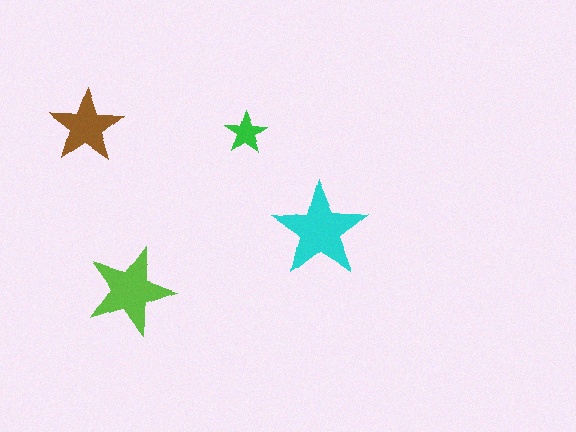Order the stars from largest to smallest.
the cyan one, the lime one, the brown one, the green one.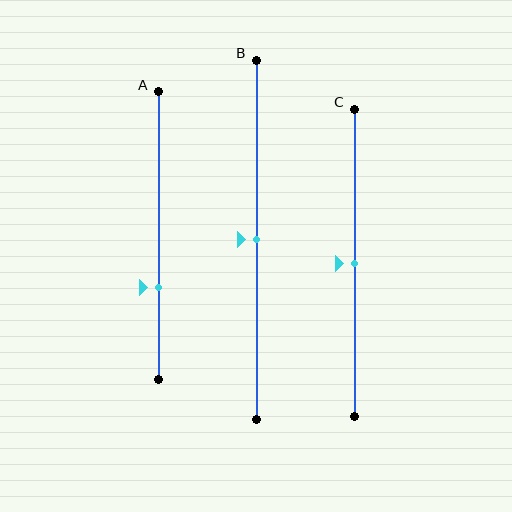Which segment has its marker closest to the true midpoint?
Segment B has its marker closest to the true midpoint.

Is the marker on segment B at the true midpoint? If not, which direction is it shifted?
Yes, the marker on segment B is at the true midpoint.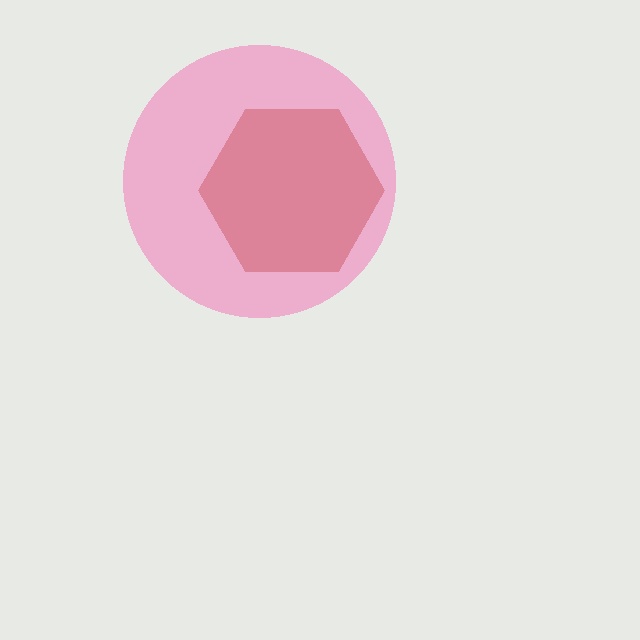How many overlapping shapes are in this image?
There are 2 overlapping shapes in the image.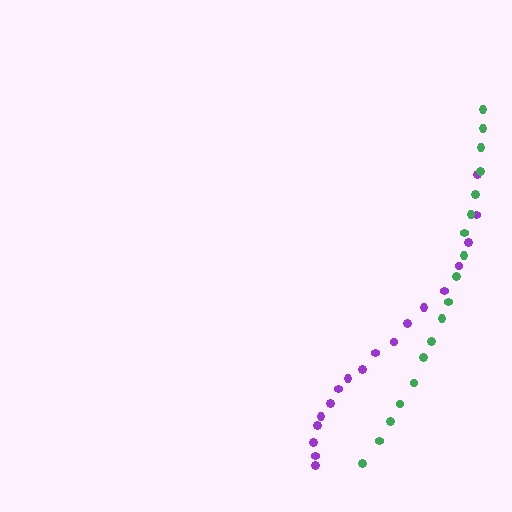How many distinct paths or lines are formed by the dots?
There are 2 distinct paths.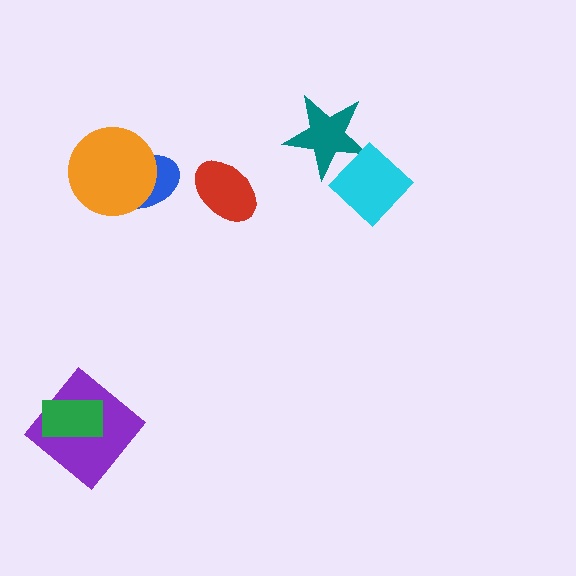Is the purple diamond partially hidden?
Yes, it is partially covered by another shape.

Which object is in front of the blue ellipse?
The orange circle is in front of the blue ellipse.